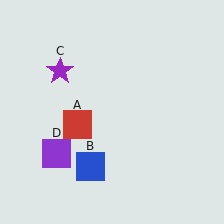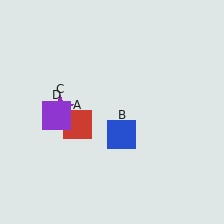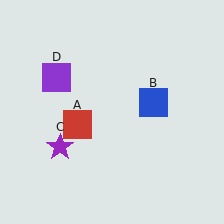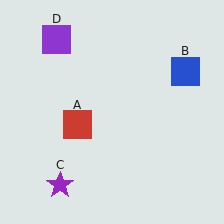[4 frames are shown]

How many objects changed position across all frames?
3 objects changed position: blue square (object B), purple star (object C), purple square (object D).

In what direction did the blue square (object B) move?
The blue square (object B) moved up and to the right.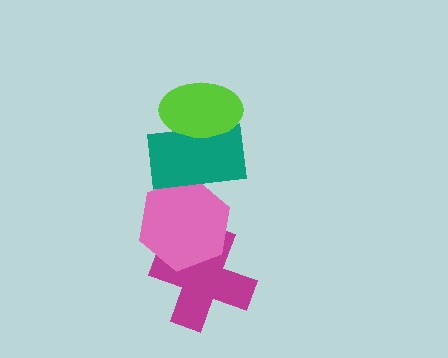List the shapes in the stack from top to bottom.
From top to bottom: the lime ellipse, the teal rectangle, the pink hexagon, the magenta cross.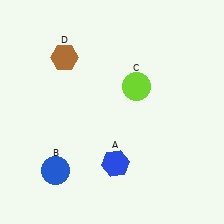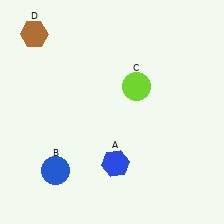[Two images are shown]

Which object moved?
The brown hexagon (D) moved left.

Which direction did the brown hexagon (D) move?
The brown hexagon (D) moved left.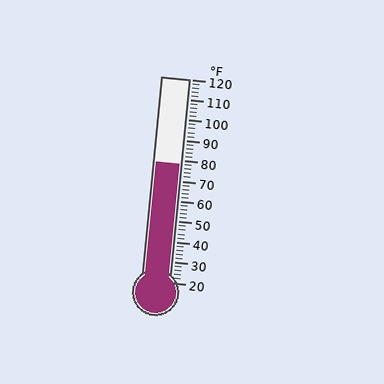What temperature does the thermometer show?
The thermometer shows approximately 78°F.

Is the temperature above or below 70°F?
The temperature is above 70°F.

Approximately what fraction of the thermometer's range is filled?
The thermometer is filled to approximately 60% of its range.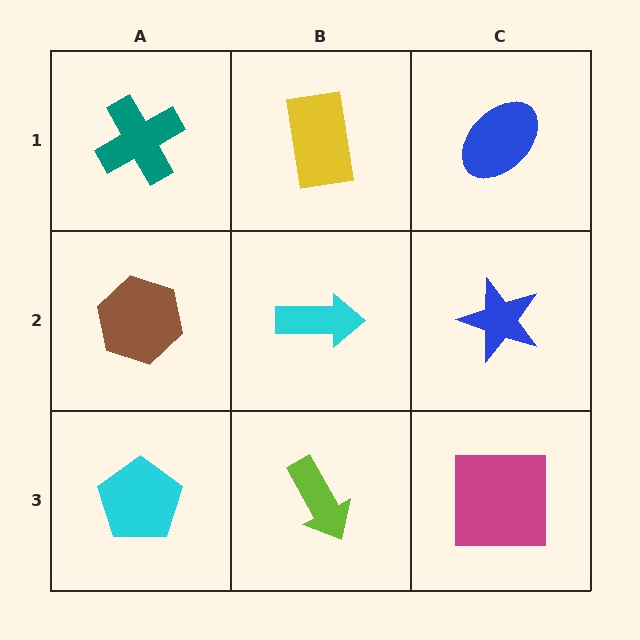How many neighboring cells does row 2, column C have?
3.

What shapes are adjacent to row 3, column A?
A brown hexagon (row 2, column A), a lime arrow (row 3, column B).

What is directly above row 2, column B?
A yellow rectangle.